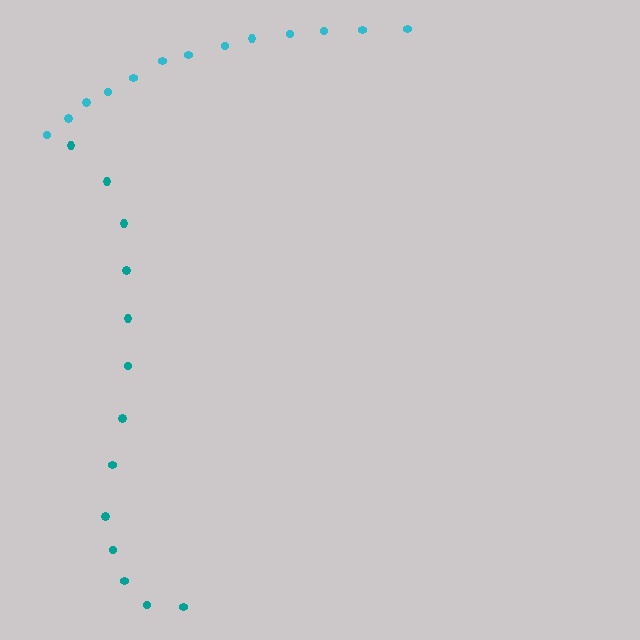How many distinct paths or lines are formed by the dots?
There are 2 distinct paths.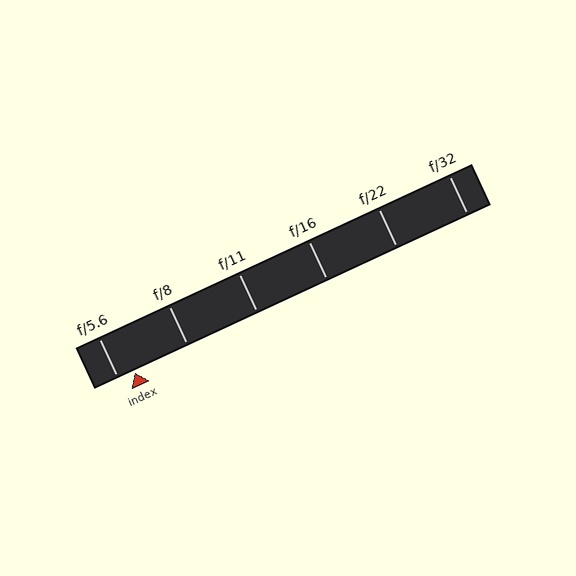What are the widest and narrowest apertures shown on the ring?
The widest aperture shown is f/5.6 and the narrowest is f/32.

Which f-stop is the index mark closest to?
The index mark is closest to f/5.6.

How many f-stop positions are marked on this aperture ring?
There are 6 f-stop positions marked.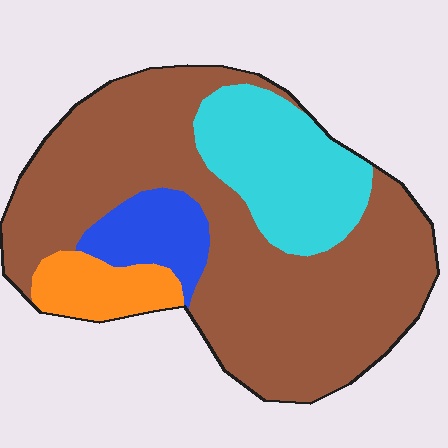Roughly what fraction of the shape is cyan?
Cyan covers 20% of the shape.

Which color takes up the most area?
Brown, at roughly 65%.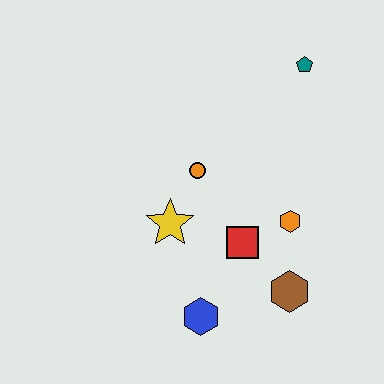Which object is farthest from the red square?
The teal pentagon is farthest from the red square.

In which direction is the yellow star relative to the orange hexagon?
The yellow star is to the left of the orange hexagon.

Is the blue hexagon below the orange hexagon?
Yes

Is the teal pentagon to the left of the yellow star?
No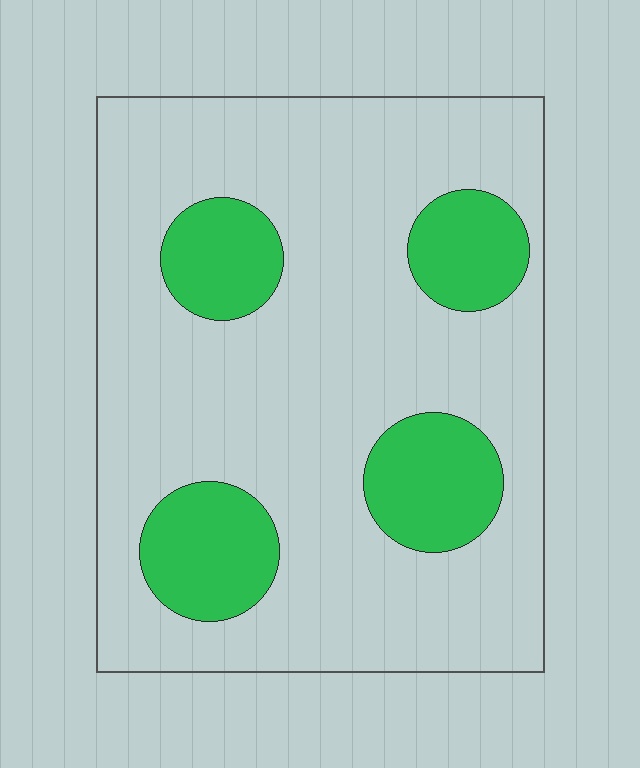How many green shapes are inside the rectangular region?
4.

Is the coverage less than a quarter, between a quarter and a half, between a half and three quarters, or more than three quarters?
Less than a quarter.